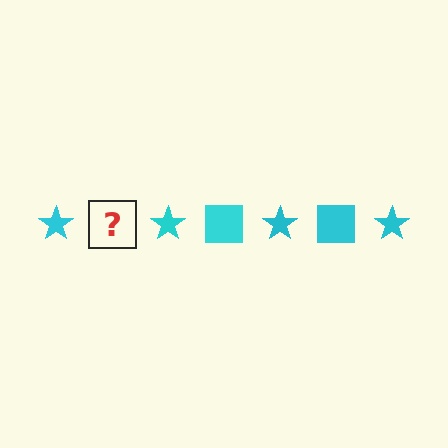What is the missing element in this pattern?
The missing element is a cyan square.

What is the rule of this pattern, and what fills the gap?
The rule is that the pattern cycles through star, square shapes in cyan. The gap should be filled with a cyan square.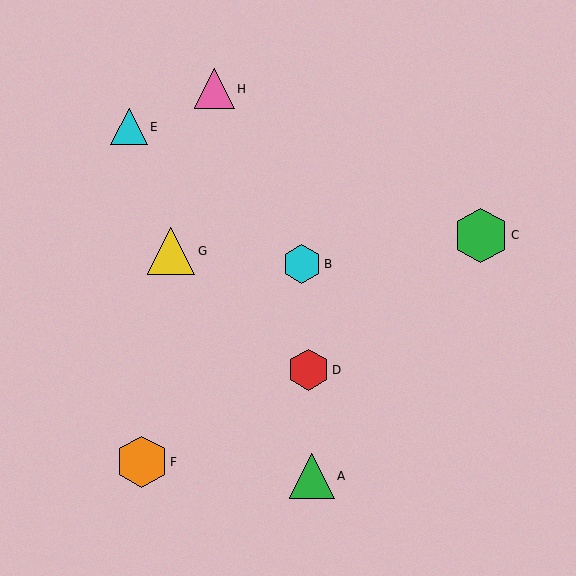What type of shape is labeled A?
Shape A is a green triangle.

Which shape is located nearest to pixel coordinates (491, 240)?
The green hexagon (labeled C) at (481, 235) is nearest to that location.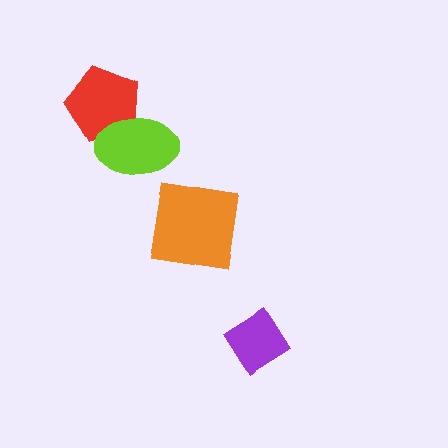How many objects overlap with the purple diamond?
0 objects overlap with the purple diamond.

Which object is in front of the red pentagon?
The lime ellipse is in front of the red pentagon.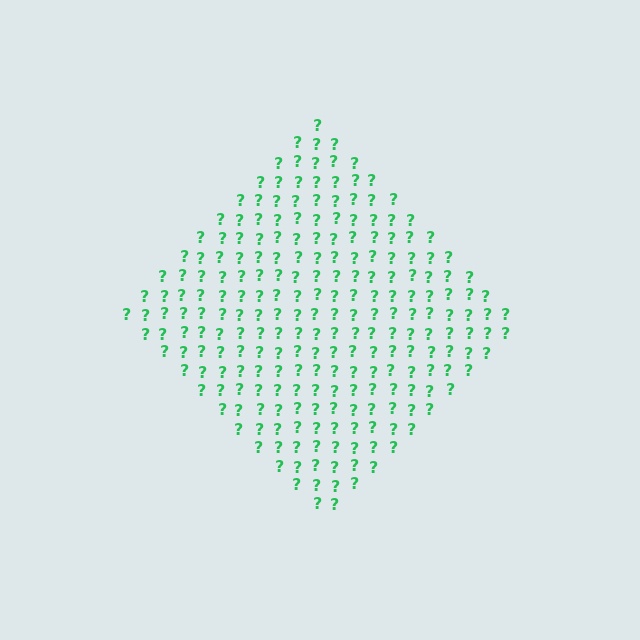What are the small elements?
The small elements are question marks.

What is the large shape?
The large shape is a diamond.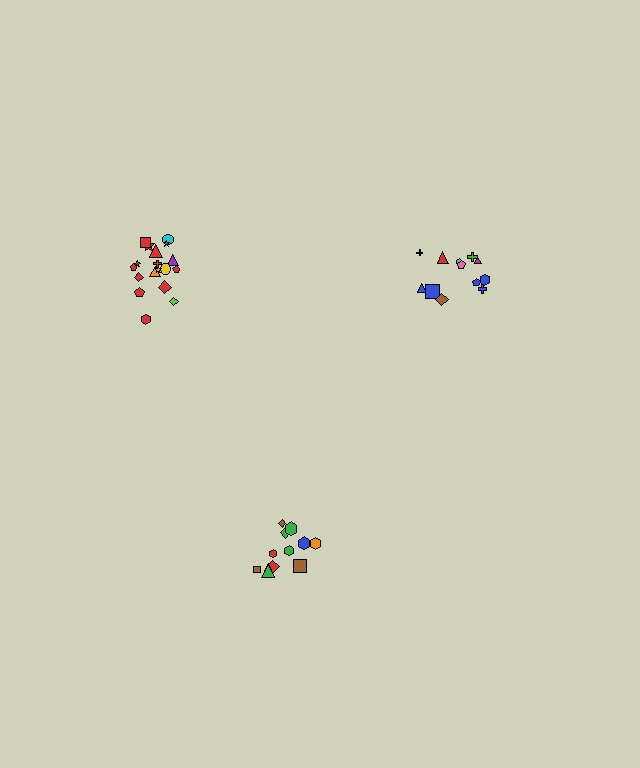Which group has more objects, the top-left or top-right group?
The top-left group.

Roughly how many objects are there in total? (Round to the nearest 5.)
Roughly 40 objects in total.